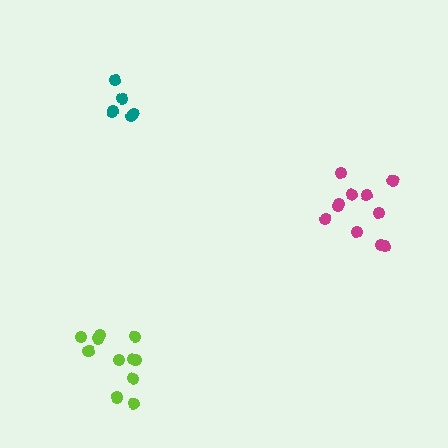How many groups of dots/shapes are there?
There are 3 groups.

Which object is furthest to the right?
The magenta cluster is rightmost.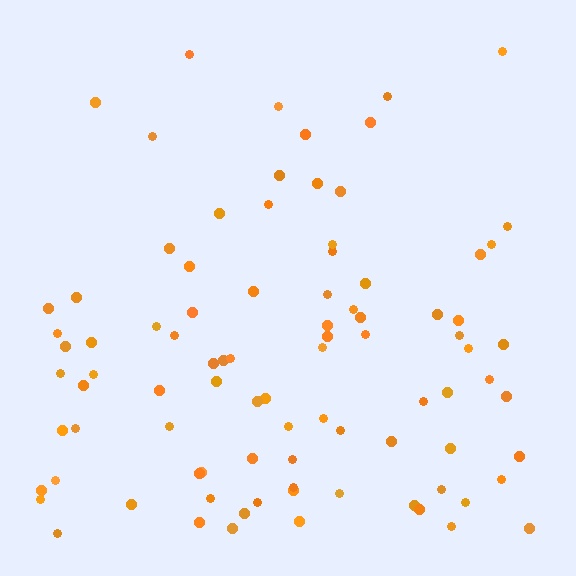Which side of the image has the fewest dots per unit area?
The top.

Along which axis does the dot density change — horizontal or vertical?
Vertical.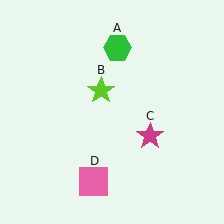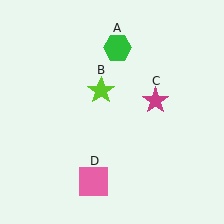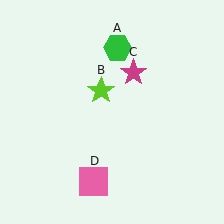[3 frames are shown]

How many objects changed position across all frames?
1 object changed position: magenta star (object C).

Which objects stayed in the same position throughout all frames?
Green hexagon (object A) and lime star (object B) and pink square (object D) remained stationary.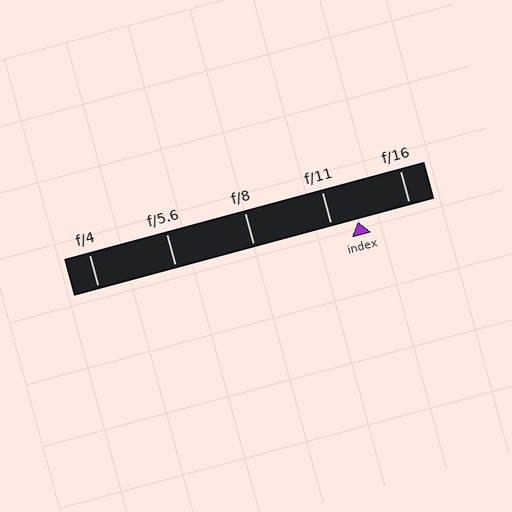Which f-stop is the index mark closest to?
The index mark is closest to f/11.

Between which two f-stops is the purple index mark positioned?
The index mark is between f/11 and f/16.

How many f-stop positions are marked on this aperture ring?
There are 5 f-stop positions marked.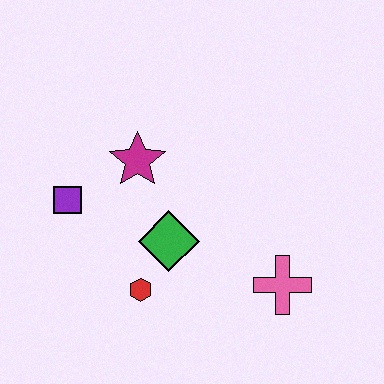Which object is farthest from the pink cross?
The purple square is farthest from the pink cross.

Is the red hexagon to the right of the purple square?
Yes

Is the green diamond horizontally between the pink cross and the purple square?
Yes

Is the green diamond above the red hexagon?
Yes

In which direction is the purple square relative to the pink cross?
The purple square is to the left of the pink cross.